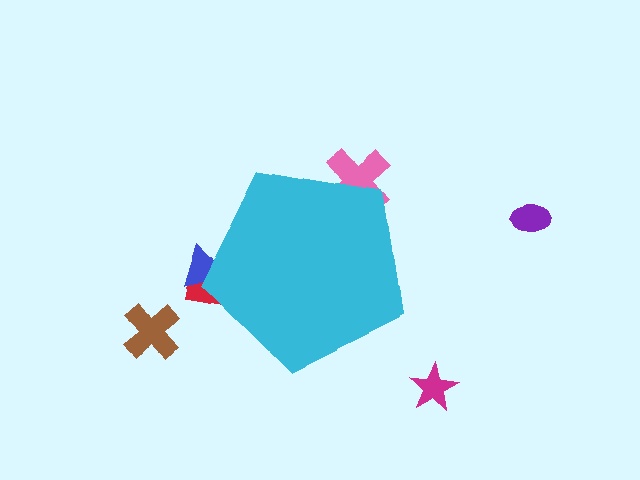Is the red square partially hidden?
Yes, the red square is partially hidden behind the cyan pentagon.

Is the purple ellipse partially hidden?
No, the purple ellipse is fully visible.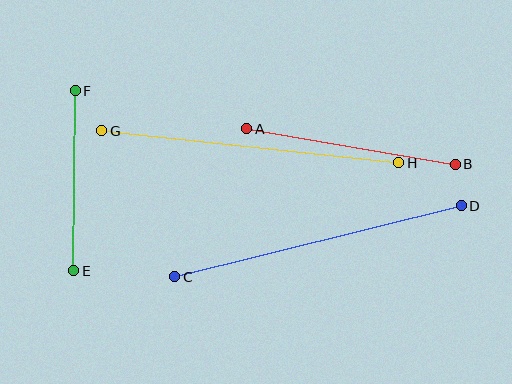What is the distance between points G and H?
The distance is approximately 298 pixels.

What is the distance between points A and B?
The distance is approximately 211 pixels.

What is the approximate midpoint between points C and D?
The midpoint is at approximately (318, 241) pixels.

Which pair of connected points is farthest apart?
Points G and H are farthest apart.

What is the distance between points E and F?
The distance is approximately 180 pixels.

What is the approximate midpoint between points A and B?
The midpoint is at approximately (351, 147) pixels.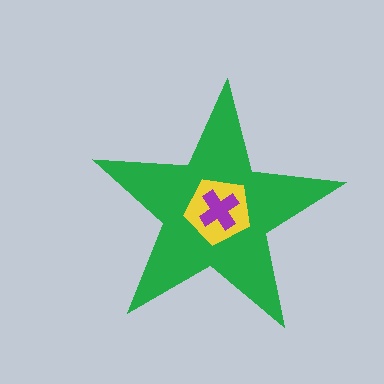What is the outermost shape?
The green star.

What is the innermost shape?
The purple cross.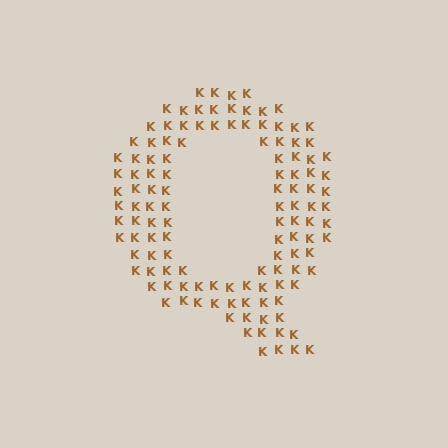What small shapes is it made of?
It is made of small letter K's.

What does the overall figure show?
The overall figure shows the letter Q.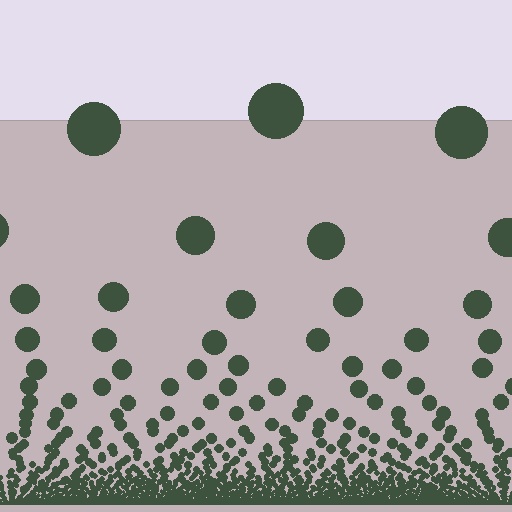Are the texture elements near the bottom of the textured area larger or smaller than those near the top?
Smaller. The gradient is inverted — elements near the bottom are smaller and denser.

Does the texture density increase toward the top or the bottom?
Density increases toward the bottom.